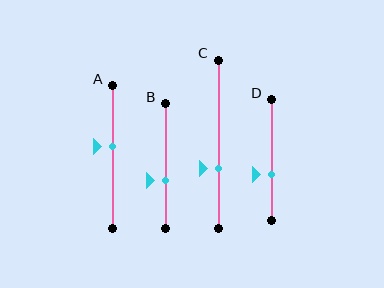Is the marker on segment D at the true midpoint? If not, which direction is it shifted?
No, the marker on segment D is shifted downward by about 12% of the segment length.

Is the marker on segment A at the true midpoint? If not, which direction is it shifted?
No, the marker on segment A is shifted upward by about 7% of the segment length.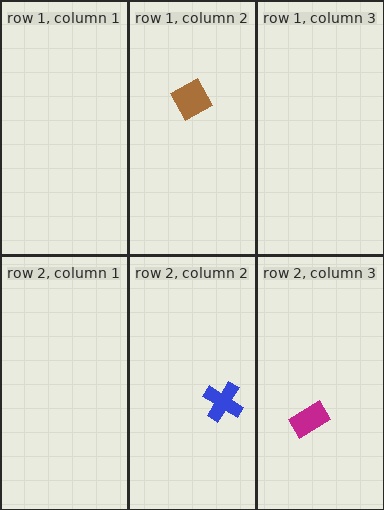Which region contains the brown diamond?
The row 1, column 2 region.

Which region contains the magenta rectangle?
The row 2, column 3 region.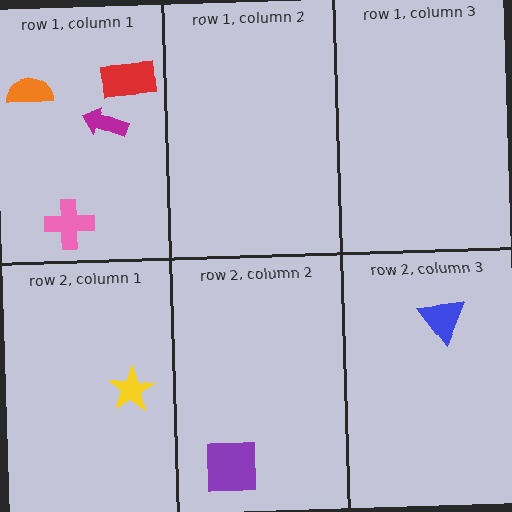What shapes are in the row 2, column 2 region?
The purple square.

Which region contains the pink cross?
The row 1, column 1 region.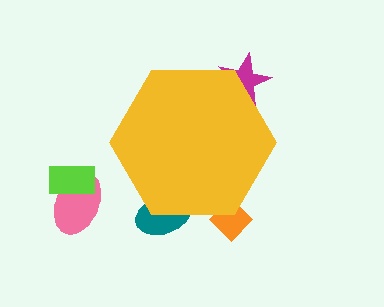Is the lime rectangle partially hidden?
No, the lime rectangle is fully visible.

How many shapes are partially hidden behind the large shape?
3 shapes are partially hidden.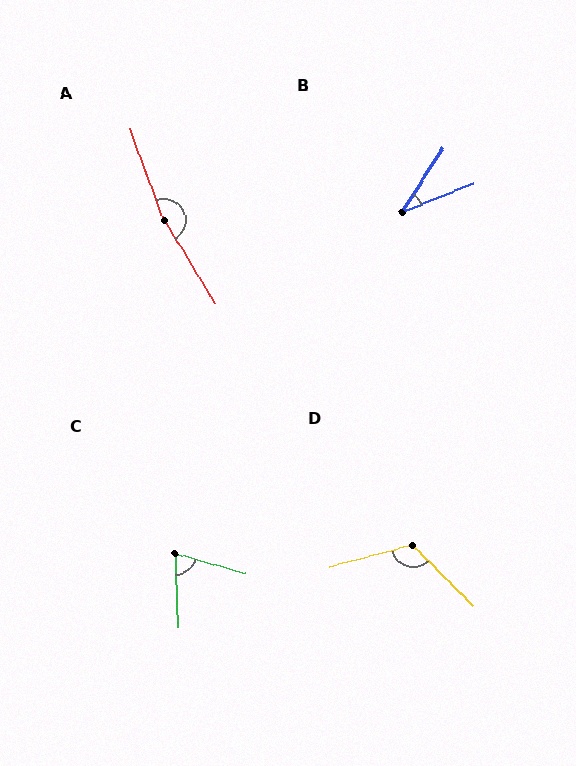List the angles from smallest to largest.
B (36°), C (72°), D (120°), A (168°).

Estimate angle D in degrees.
Approximately 120 degrees.